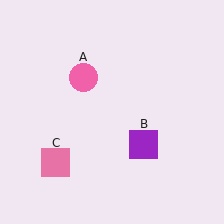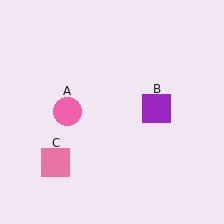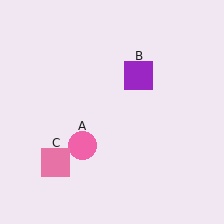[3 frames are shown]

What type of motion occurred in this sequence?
The pink circle (object A), purple square (object B) rotated counterclockwise around the center of the scene.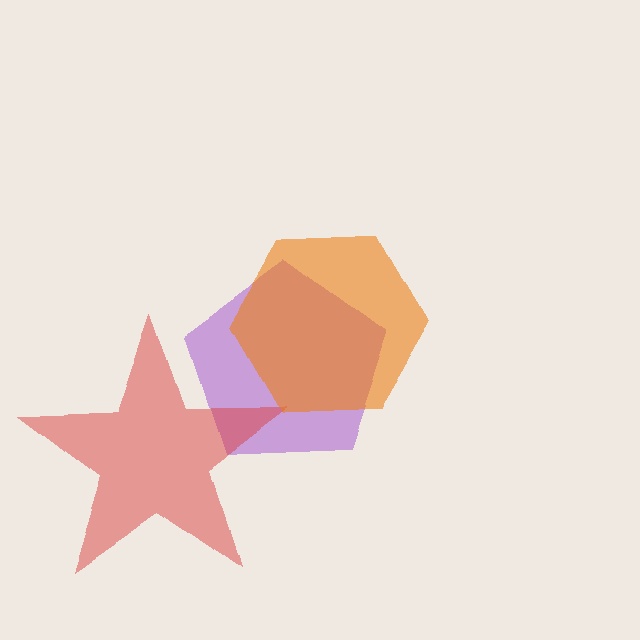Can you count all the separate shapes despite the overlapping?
Yes, there are 3 separate shapes.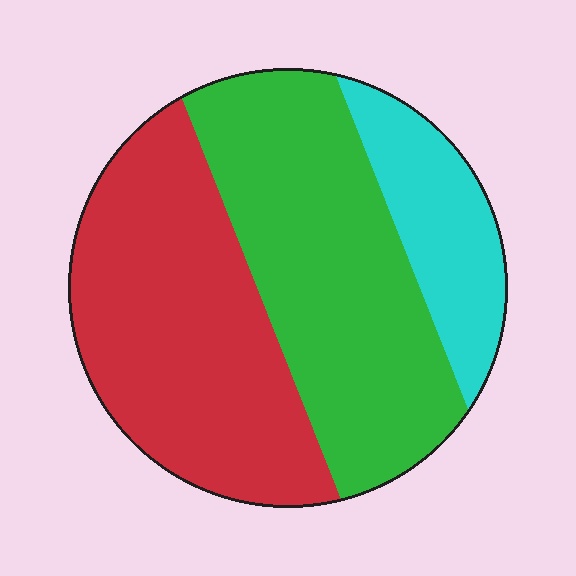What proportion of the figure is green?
Green covers about 40% of the figure.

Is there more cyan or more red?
Red.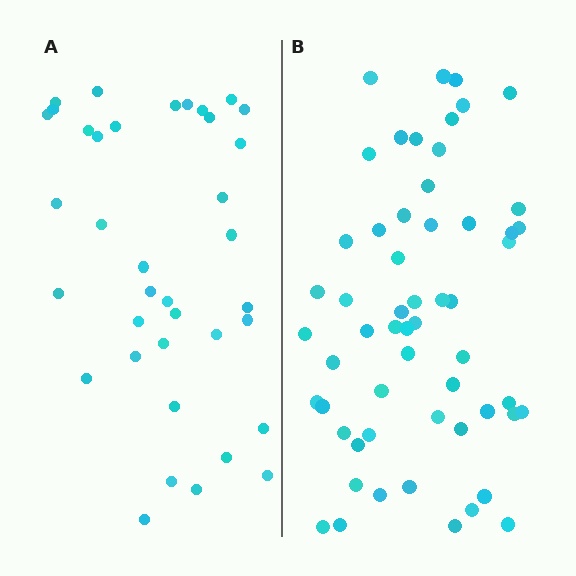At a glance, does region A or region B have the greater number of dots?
Region B (the right region) has more dots.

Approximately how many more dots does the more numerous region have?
Region B has approximately 20 more dots than region A.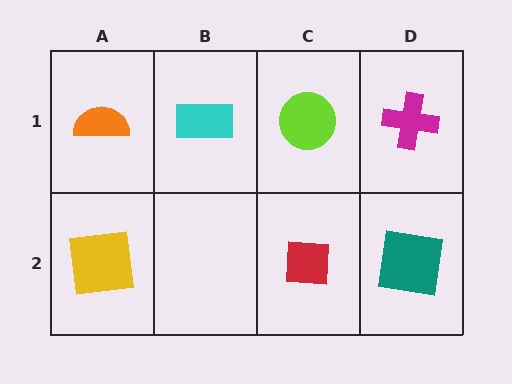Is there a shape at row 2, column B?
No, that cell is empty.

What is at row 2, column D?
A teal square.